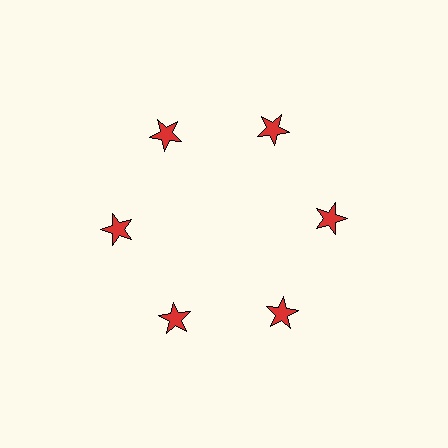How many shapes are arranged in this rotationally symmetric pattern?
There are 6 shapes, arranged in 6 groups of 1.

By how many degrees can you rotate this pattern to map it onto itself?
The pattern maps onto itself every 60 degrees of rotation.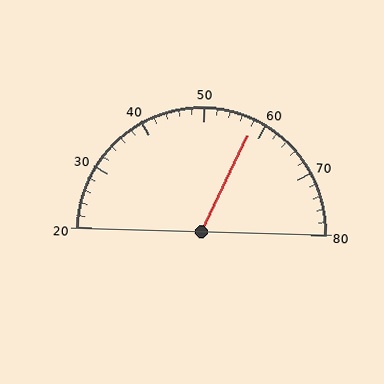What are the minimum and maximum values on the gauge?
The gauge ranges from 20 to 80.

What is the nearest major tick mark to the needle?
The nearest major tick mark is 60.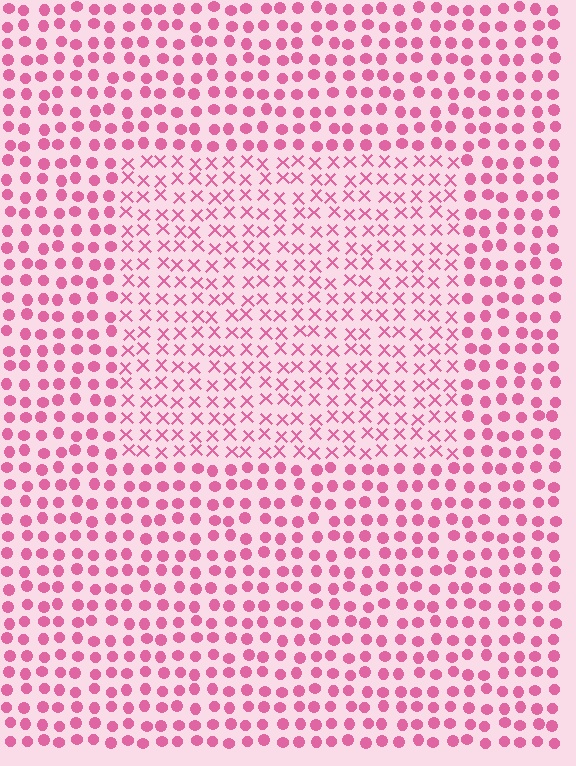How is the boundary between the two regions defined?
The boundary is defined by a change in element shape: X marks inside vs. circles outside. All elements share the same color and spacing.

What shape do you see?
I see a rectangle.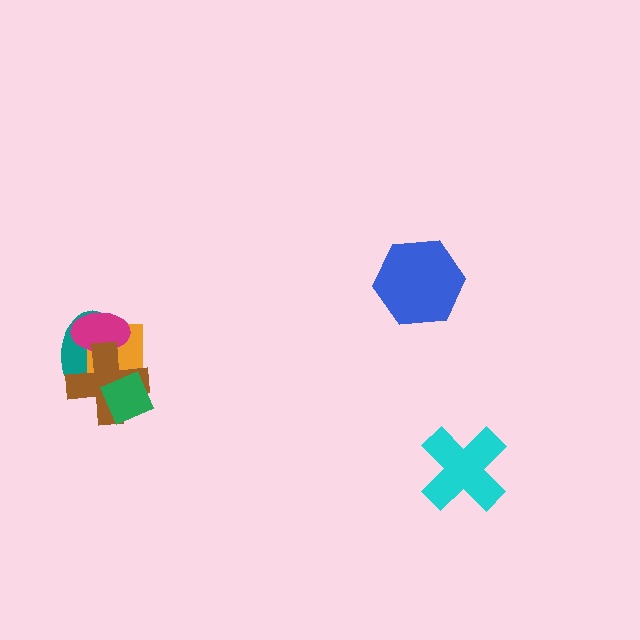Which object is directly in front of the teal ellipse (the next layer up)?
The orange square is directly in front of the teal ellipse.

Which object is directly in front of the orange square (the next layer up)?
The magenta ellipse is directly in front of the orange square.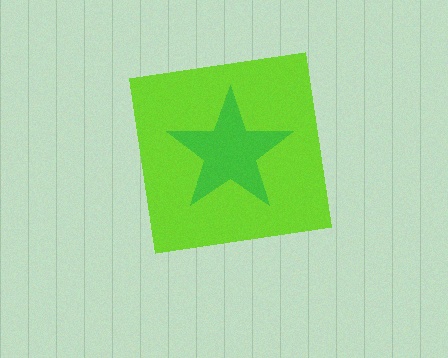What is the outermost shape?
The lime square.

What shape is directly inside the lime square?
The green star.